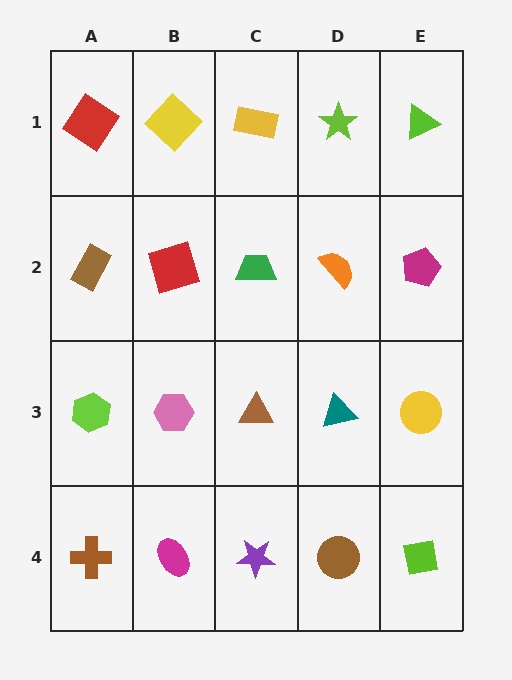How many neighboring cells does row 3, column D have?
4.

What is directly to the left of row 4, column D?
A purple star.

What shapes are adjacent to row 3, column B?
A red square (row 2, column B), a magenta ellipse (row 4, column B), a lime hexagon (row 3, column A), a brown triangle (row 3, column C).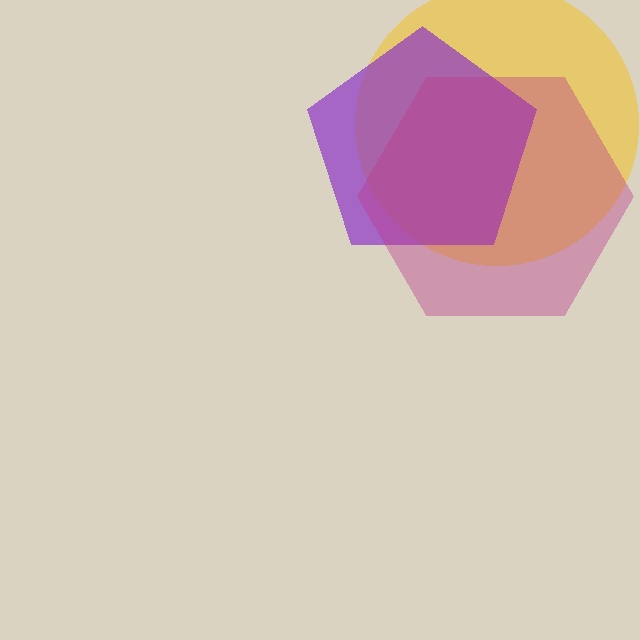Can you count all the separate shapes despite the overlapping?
Yes, there are 3 separate shapes.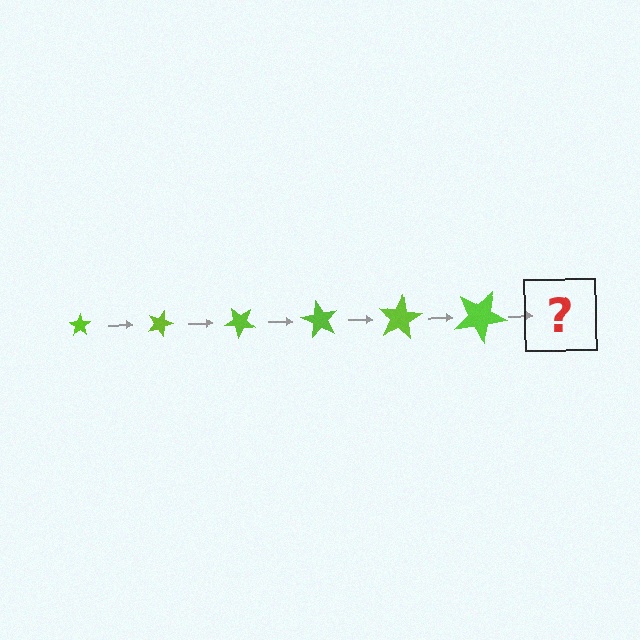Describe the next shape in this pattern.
It should be a star, larger than the previous one and rotated 120 degrees from the start.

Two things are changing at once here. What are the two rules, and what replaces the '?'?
The two rules are that the star grows larger each step and it rotates 20 degrees each step. The '?' should be a star, larger than the previous one and rotated 120 degrees from the start.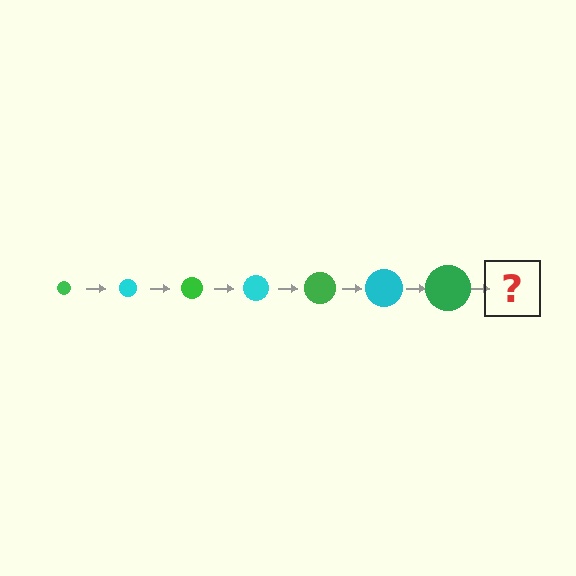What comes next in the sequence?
The next element should be a cyan circle, larger than the previous one.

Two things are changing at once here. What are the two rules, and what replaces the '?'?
The two rules are that the circle grows larger each step and the color cycles through green and cyan. The '?' should be a cyan circle, larger than the previous one.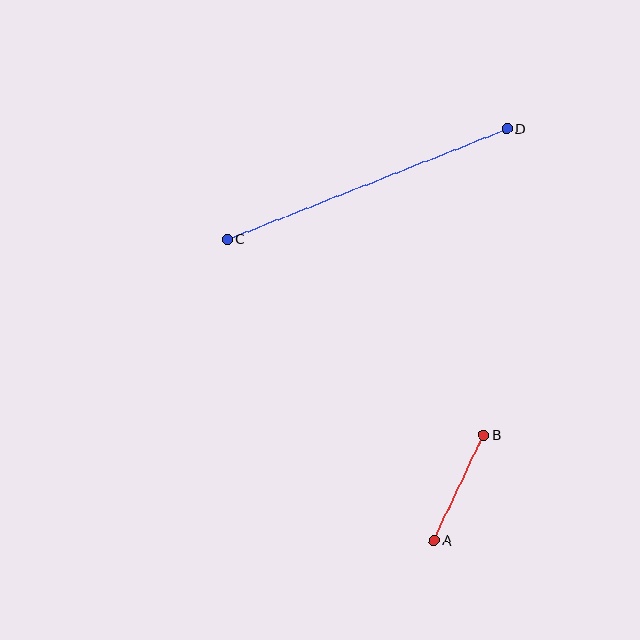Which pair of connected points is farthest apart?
Points C and D are farthest apart.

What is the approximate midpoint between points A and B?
The midpoint is at approximately (459, 487) pixels.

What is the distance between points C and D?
The distance is approximately 301 pixels.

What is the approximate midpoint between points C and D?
The midpoint is at approximately (367, 184) pixels.